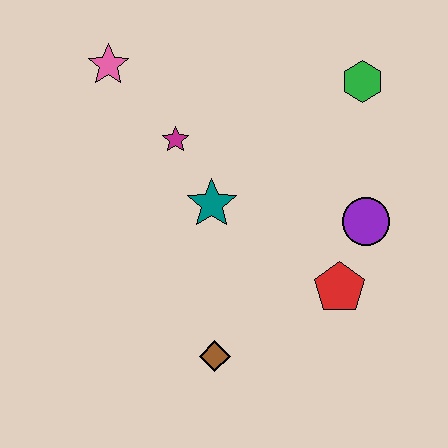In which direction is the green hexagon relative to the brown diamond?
The green hexagon is above the brown diamond.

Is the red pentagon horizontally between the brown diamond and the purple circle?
Yes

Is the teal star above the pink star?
No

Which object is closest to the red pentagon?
The purple circle is closest to the red pentagon.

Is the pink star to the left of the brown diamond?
Yes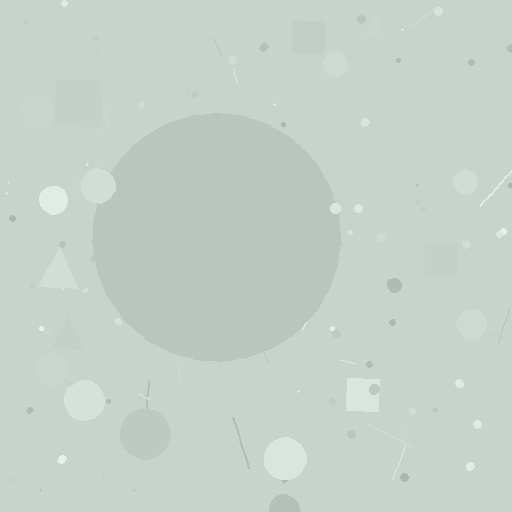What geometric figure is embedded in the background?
A circle is embedded in the background.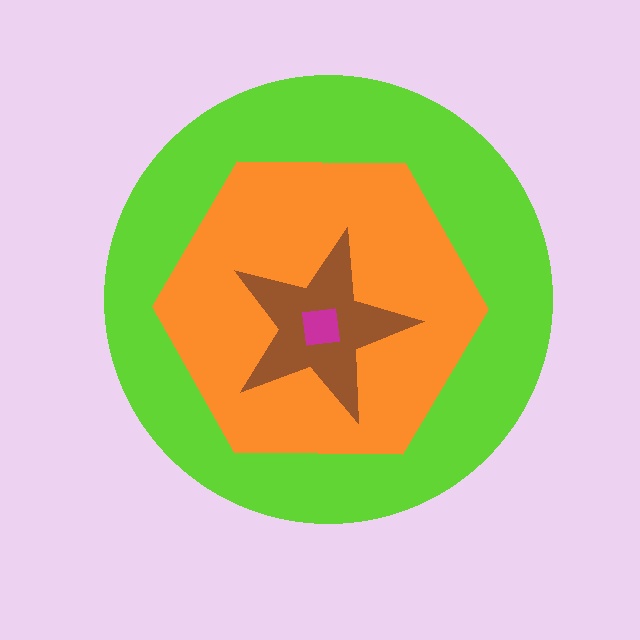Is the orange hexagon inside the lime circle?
Yes.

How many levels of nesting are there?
4.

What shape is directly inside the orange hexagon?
The brown star.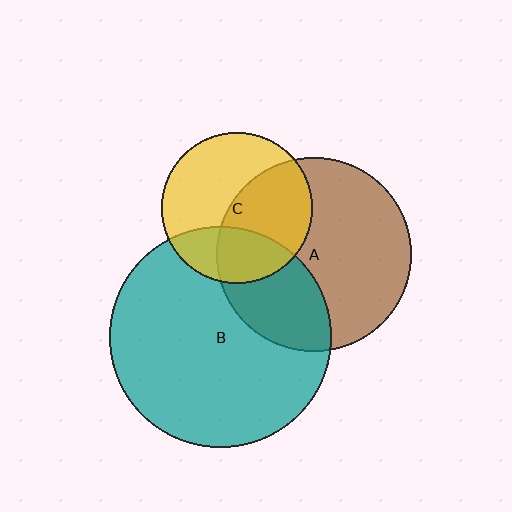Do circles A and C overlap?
Yes.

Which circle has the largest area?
Circle B (teal).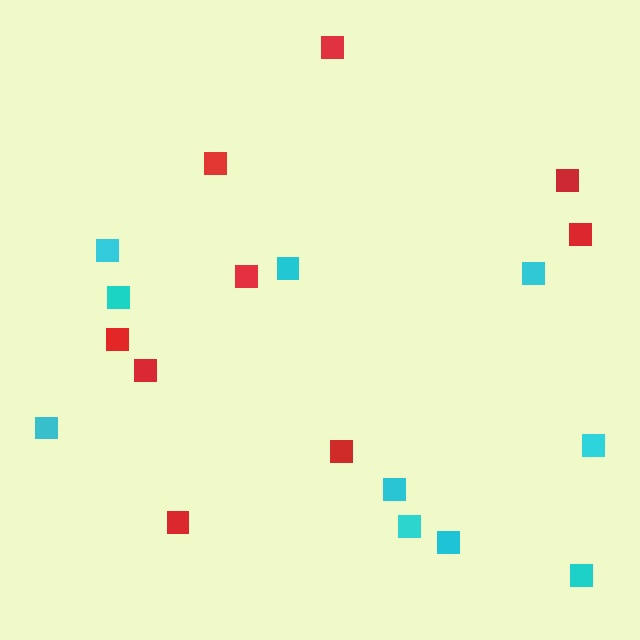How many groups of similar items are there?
There are 2 groups: one group of cyan squares (10) and one group of red squares (9).